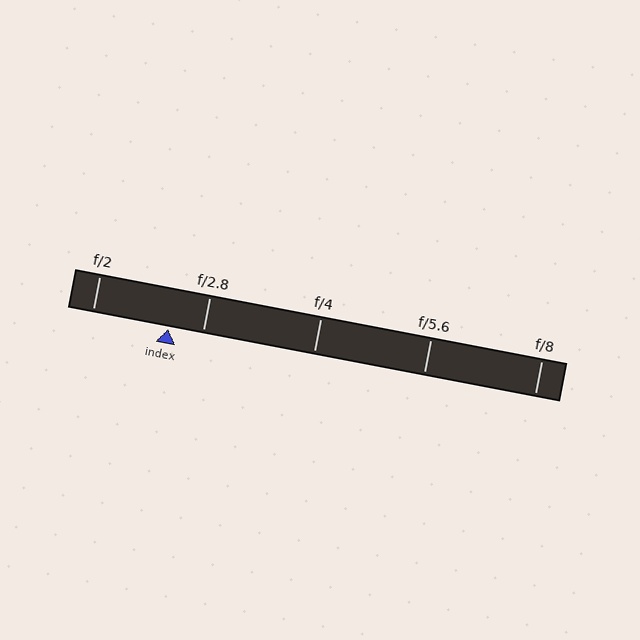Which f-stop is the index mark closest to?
The index mark is closest to f/2.8.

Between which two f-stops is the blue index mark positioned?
The index mark is between f/2 and f/2.8.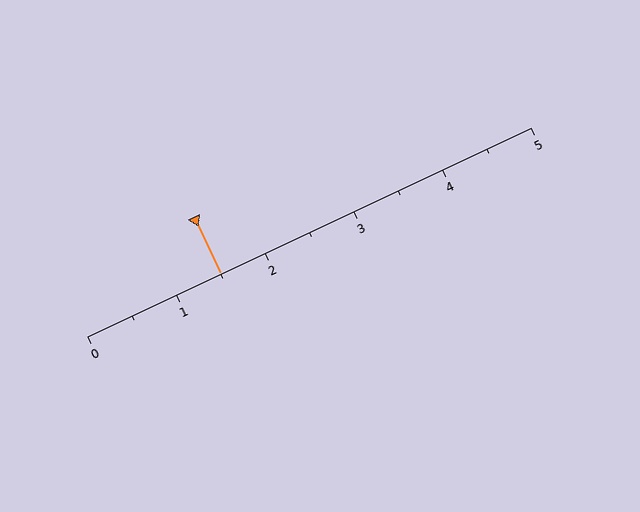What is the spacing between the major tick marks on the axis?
The major ticks are spaced 1 apart.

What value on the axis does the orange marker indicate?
The marker indicates approximately 1.5.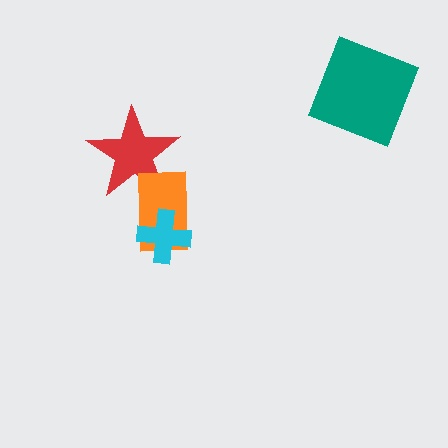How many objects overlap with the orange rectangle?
2 objects overlap with the orange rectangle.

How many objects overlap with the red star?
1 object overlaps with the red star.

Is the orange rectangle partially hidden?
Yes, it is partially covered by another shape.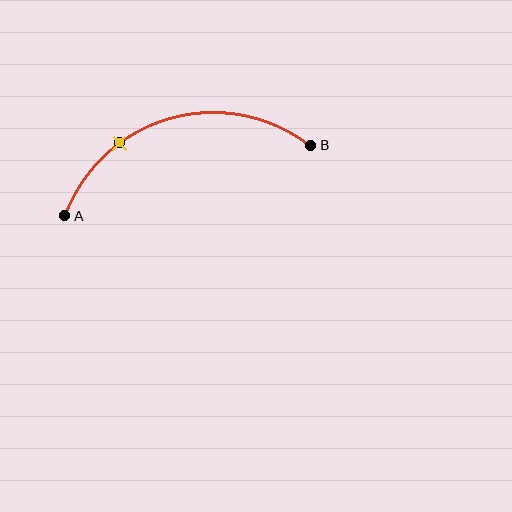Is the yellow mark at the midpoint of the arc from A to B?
No. The yellow mark lies on the arc but is closer to endpoint A. The arc midpoint would be at the point on the curve equidistant along the arc from both A and B.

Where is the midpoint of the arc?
The arc midpoint is the point on the curve farthest from the straight line joining A and B. It sits above that line.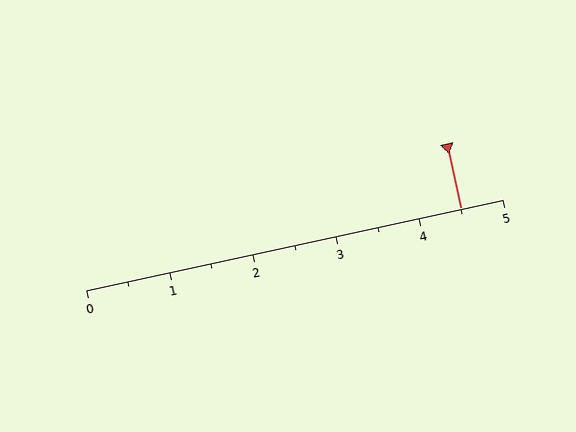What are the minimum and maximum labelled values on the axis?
The axis runs from 0 to 5.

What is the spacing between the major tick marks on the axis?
The major ticks are spaced 1 apart.